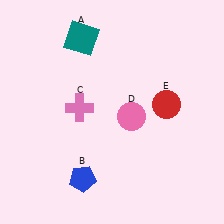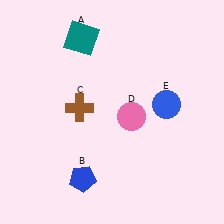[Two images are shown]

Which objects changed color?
C changed from pink to brown. E changed from red to blue.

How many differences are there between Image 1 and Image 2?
There are 2 differences between the two images.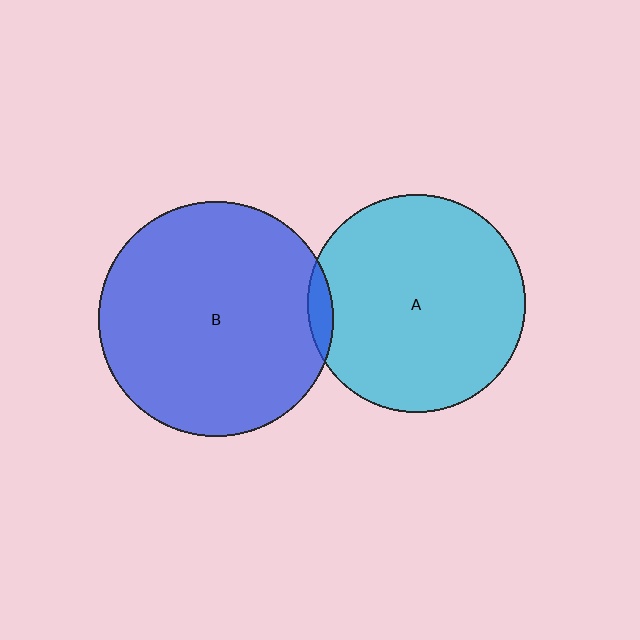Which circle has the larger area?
Circle B (blue).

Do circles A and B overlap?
Yes.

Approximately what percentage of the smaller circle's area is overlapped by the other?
Approximately 5%.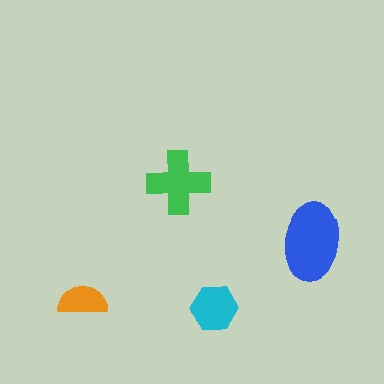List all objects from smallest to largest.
The orange semicircle, the cyan hexagon, the green cross, the blue ellipse.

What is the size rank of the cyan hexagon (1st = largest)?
3rd.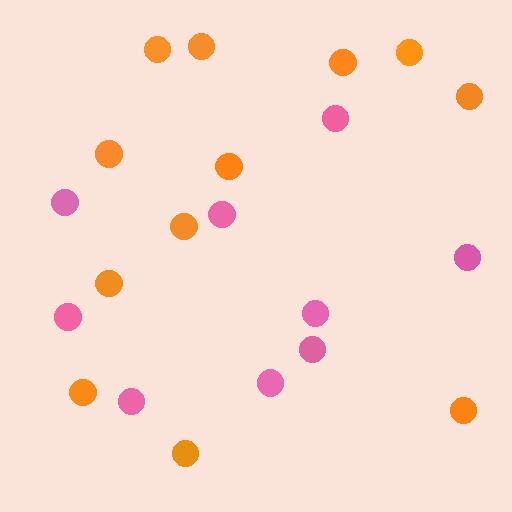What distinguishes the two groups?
There are 2 groups: one group of pink circles (9) and one group of orange circles (12).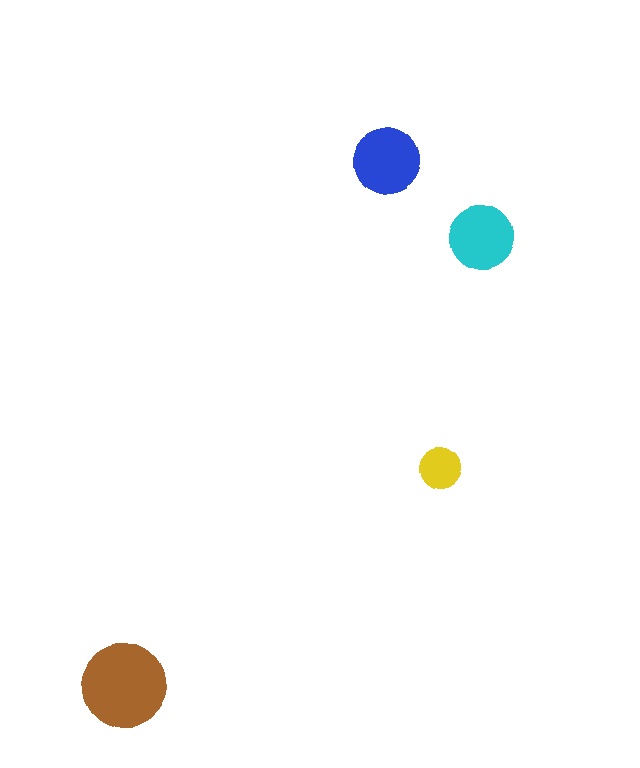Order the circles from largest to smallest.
the brown one, the blue one, the cyan one, the yellow one.